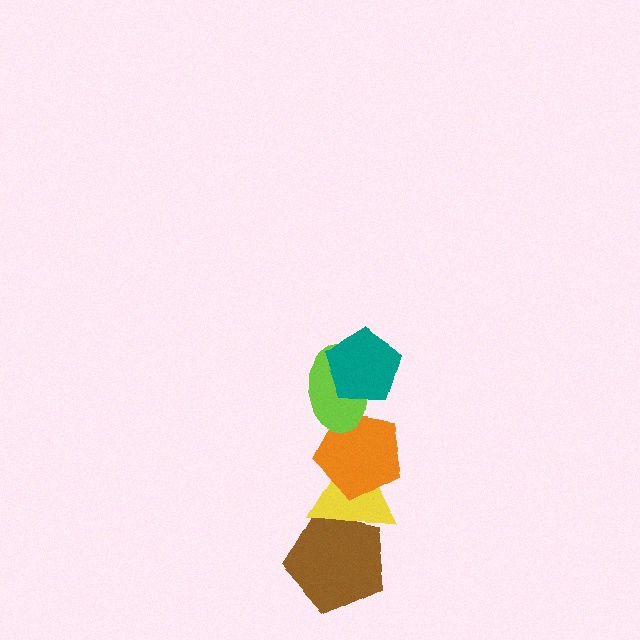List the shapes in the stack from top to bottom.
From top to bottom: the teal pentagon, the lime ellipse, the orange pentagon, the yellow triangle, the brown pentagon.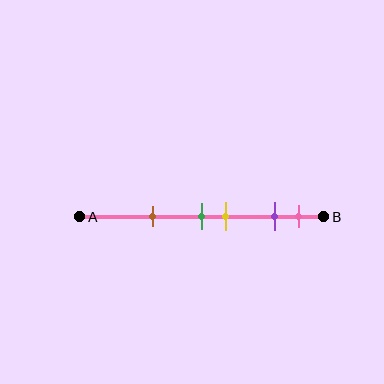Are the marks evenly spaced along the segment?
No, the marks are not evenly spaced.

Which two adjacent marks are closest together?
The green and yellow marks are the closest adjacent pair.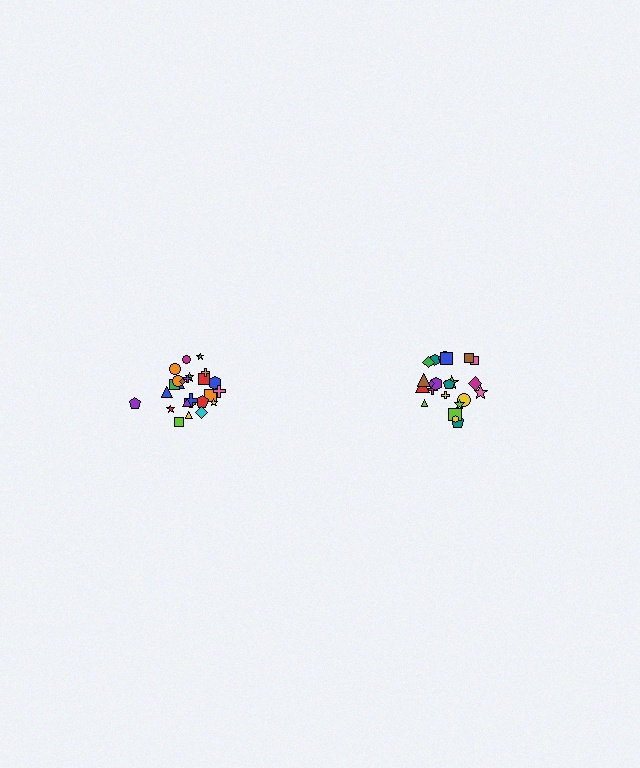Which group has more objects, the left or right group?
The left group.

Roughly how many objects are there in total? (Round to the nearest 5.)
Roughly 45 objects in total.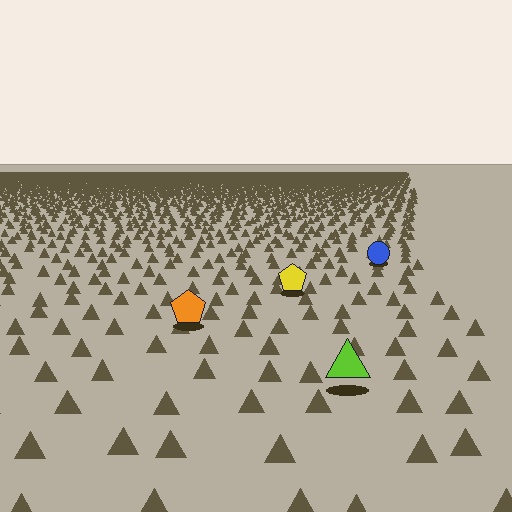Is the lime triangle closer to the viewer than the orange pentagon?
Yes. The lime triangle is closer — you can tell from the texture gradient: the ground texture is coarser near it.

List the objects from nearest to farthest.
From nearest to farthest: the lime triangle, the orange pentagon, the yellow pentagon, the blue circle.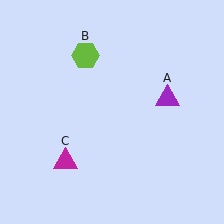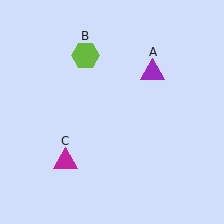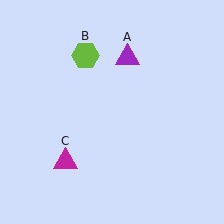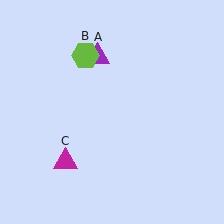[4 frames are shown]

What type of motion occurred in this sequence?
The purple triangle (object A) rotated counterclockwise around the center of the scene.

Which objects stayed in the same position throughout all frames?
Lime hexagon (object B) and magenta triangle (object C) remained stationary.